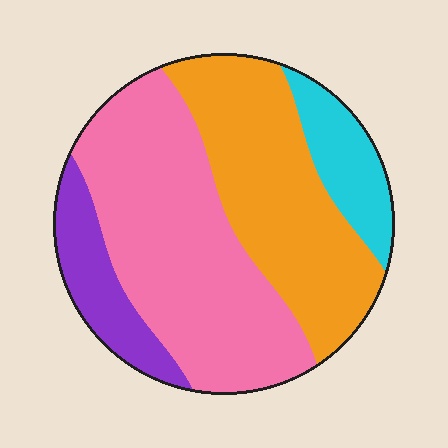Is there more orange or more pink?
Pink.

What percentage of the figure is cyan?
Cyan takes up about one tenth (1/10) of the figure.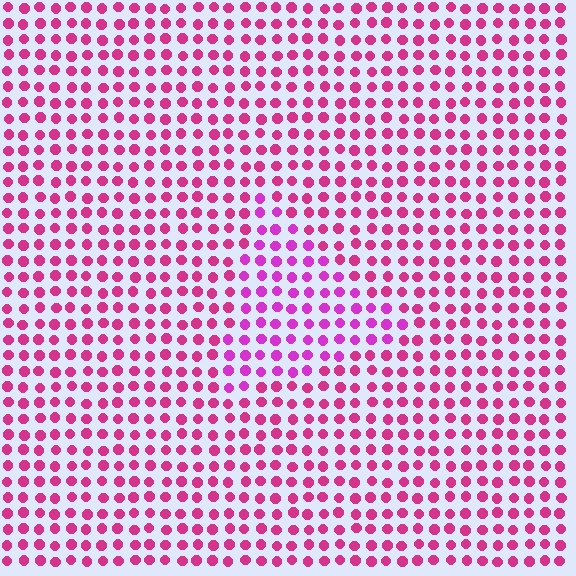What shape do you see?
I see a triangle.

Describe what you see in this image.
The image is filled with small magenta elements in a uniform arrangement. A triangle-shaped region is visible where the elements are tinted to a slightly different hue, forming a subtle color boundary.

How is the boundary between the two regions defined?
The boundary is defined purely by a slight shift in hue (about 24 degrees). Spacing, size, and orientation are identical on both sides.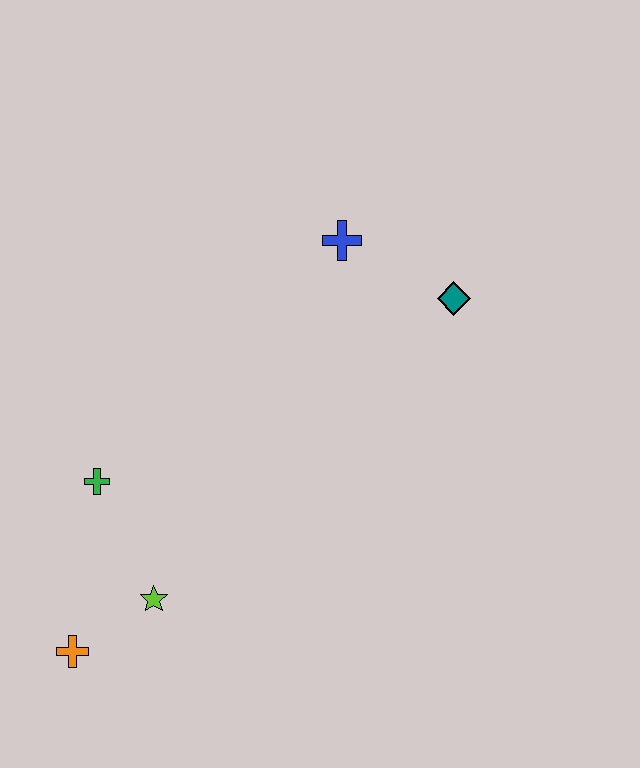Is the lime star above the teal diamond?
No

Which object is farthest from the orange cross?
The teal diamond is farthest from the orange cross.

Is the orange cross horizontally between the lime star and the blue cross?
No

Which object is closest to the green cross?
The lime star is closest to the green cross.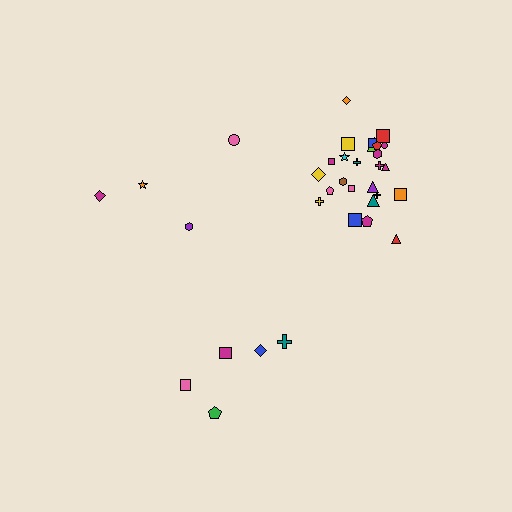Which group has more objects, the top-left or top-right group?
The top-right group.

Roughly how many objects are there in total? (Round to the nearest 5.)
Roughly 35 objects in total.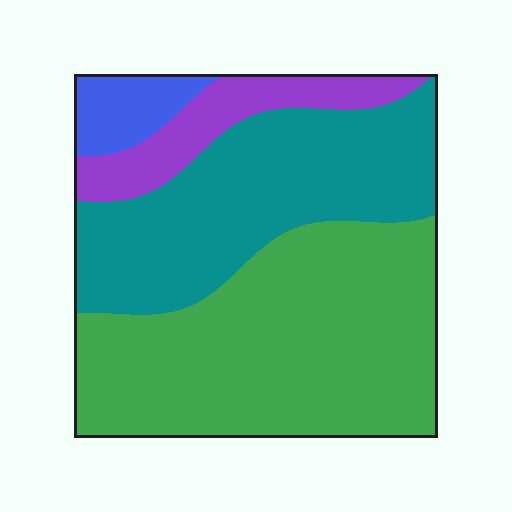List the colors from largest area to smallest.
From largest to smallest: green, teal, purple, blue.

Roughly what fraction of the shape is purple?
Purple takes up less than a sixth of the shape.